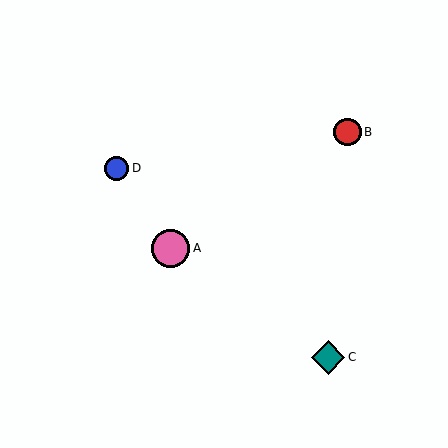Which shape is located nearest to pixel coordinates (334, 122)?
The red circle (labeled B) at (348, 132) is nearest to that location.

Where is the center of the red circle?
The center of the red circle is at (348, 132).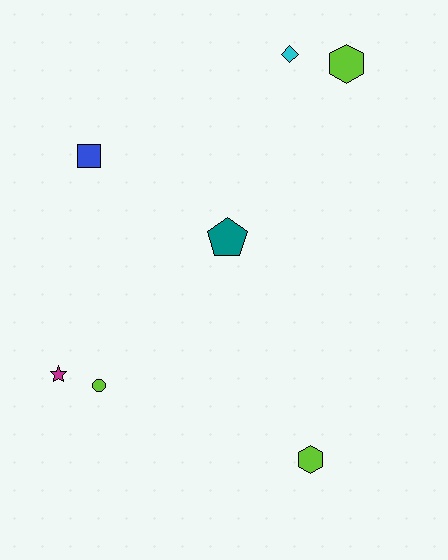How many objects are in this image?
There are 7 objects.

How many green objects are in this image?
There are no green objects.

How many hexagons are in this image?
There are 2 hexagons.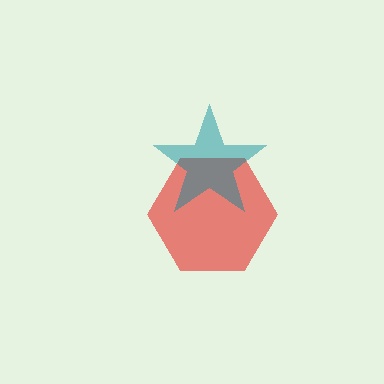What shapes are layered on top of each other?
The layered shapes are: a red hexagon, a teal star.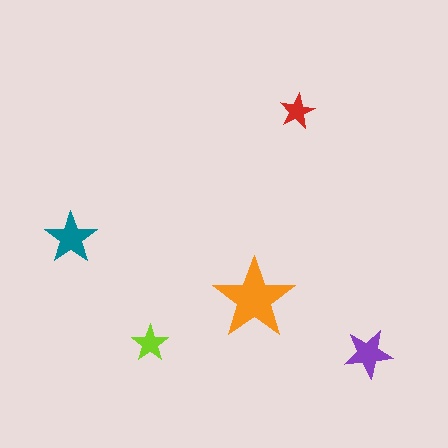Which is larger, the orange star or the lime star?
The orange one.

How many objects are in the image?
There are 5 objects in the image.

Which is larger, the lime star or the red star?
The lime one.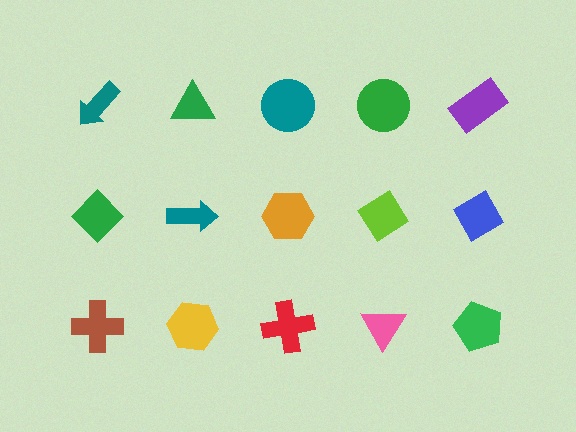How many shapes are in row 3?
5 shapes.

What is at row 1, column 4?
A green circle.